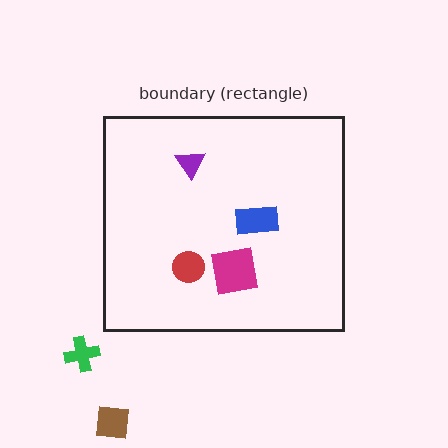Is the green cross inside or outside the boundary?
Outside.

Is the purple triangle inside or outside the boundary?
Inside.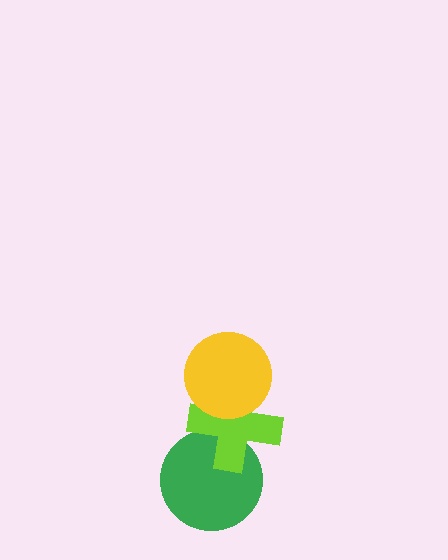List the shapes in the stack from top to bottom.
From top to bottom: the yellow circle, the lime cross, the green circle.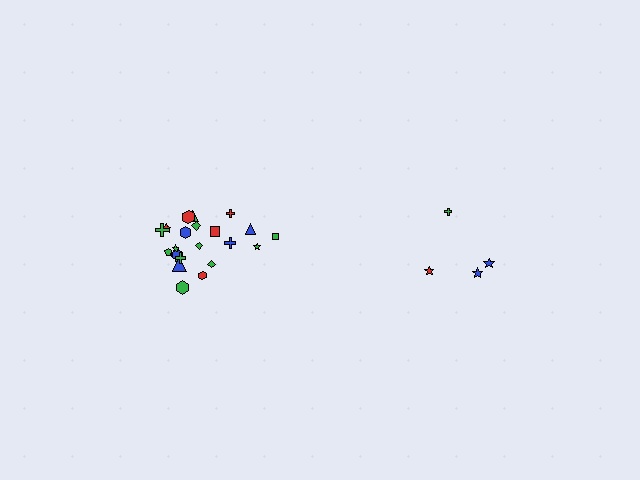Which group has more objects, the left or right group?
The left group.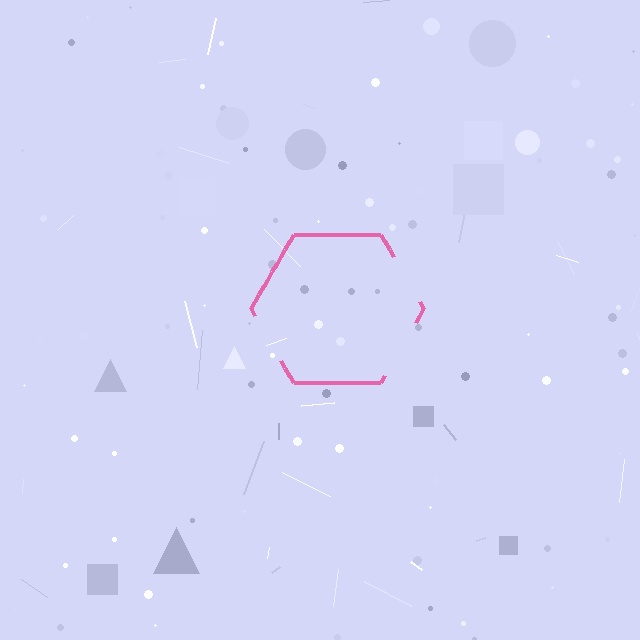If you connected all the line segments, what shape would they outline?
They would outline a hexagon.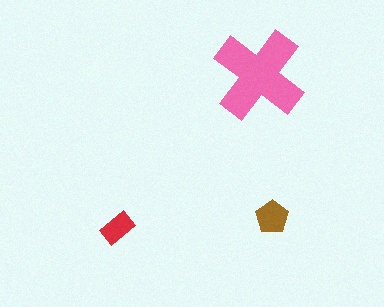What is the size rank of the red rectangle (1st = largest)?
3rd.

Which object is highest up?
The pink cross is topmost.